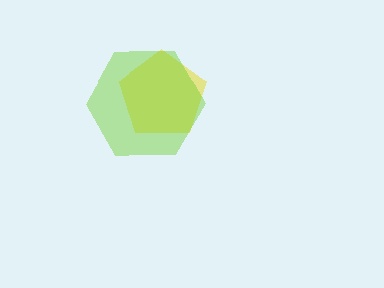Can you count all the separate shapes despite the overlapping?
Yes, there are 2 separate shapes.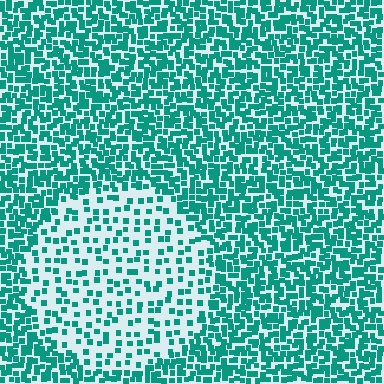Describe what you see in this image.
The image contains small teal elements arranged at two different densities. A circle-shaped region is visible where the elements are less densely packed than the surrounding area.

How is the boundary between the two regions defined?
The boundary is defined by a change in element density (approximately 2.5x ratio). All elements are the same color, size, and shape.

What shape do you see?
I see a circle.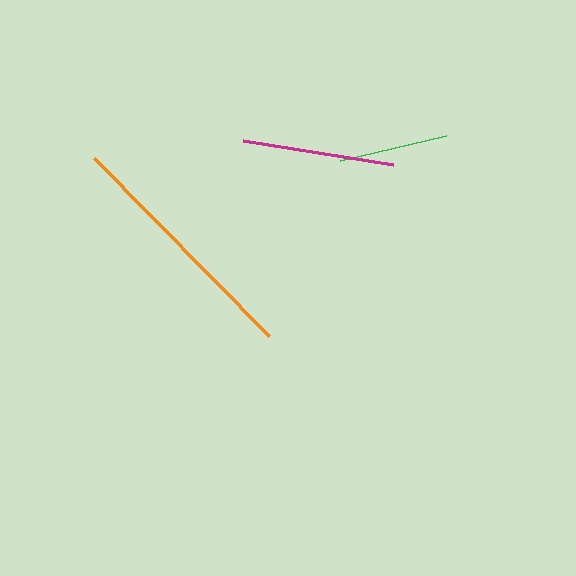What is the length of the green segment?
The green segment is approximately 109 pixels long.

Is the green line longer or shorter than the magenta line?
The magenta line is longer than the green line.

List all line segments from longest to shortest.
From longest to shortest: orange, magenta, green.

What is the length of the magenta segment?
The magenta segment is approximately 152 pixels long.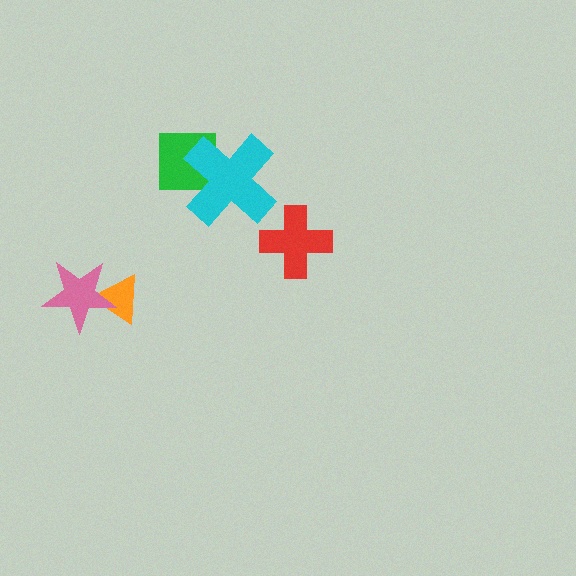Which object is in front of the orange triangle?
The pink star is in front of the orange triangle.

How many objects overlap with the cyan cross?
1 object overlaps with the cyan cross.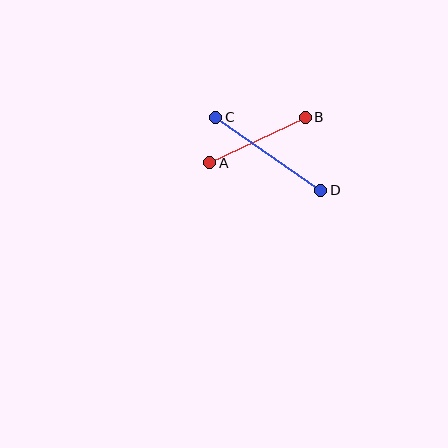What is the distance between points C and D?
The distance is approximately 128 pixels.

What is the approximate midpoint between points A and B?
The midpoint is at approximately (258, 140) pixels.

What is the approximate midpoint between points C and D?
The midpoint is at approximately (268, 154) pixels.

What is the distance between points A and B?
The distance is approximately 106 pixels.